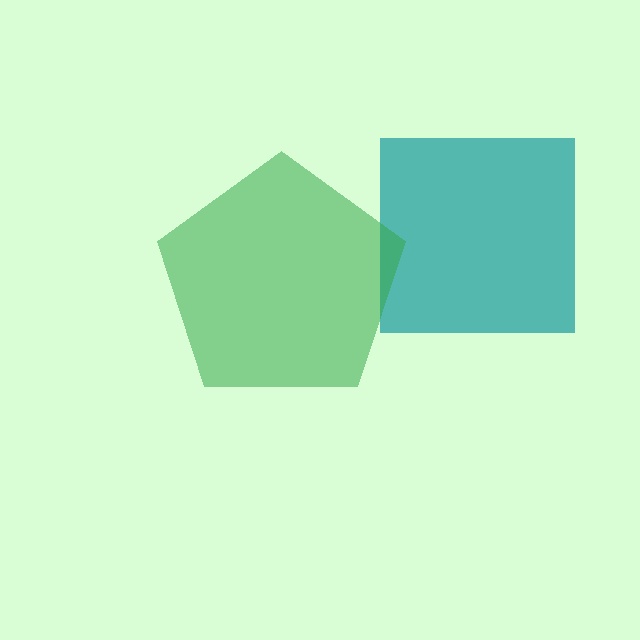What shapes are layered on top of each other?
The layered shapes are: a teal square, a green pentagon.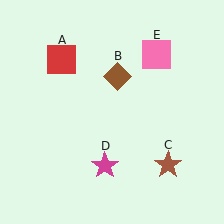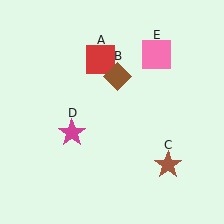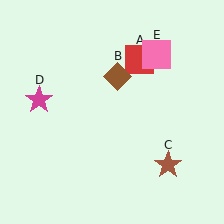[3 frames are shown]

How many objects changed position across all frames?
2 objects changed position: red square (object A), magenta star (object D).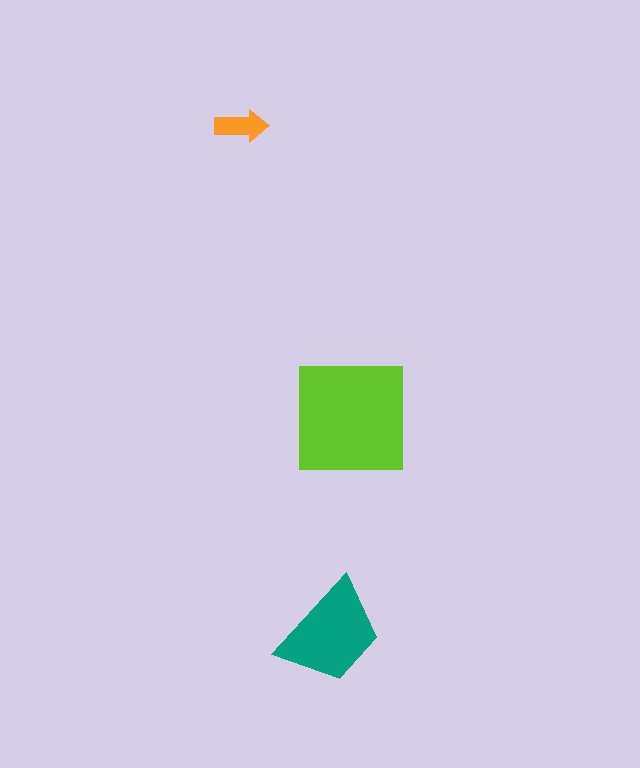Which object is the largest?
The lime square.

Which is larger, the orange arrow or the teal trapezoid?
The teal trapezoid.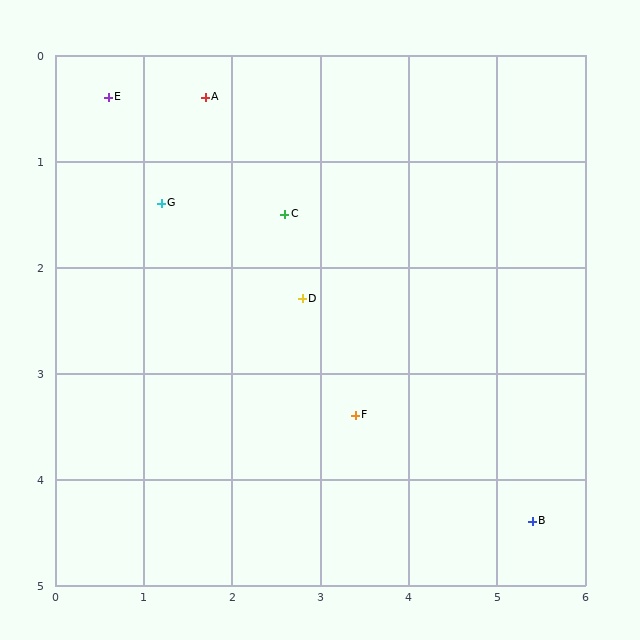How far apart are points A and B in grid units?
Points A and B are about 5.4 grid units apart.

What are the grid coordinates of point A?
Point A is at approximately (1.7, 0.4).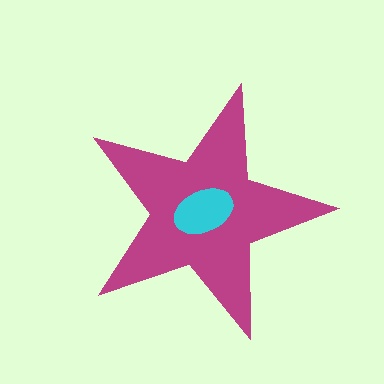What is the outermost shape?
The magenta star.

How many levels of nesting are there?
2.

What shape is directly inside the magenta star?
The cyan ellipse.